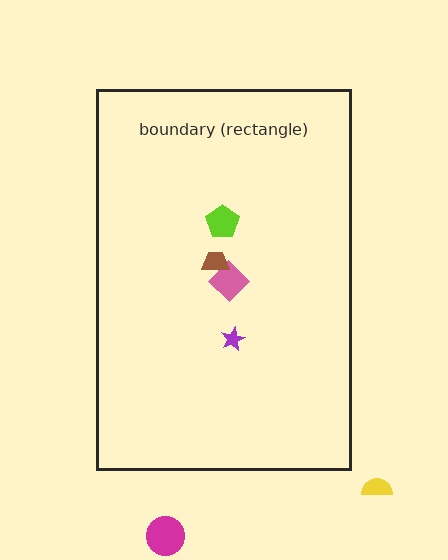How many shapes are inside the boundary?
4 inside, 2 outside.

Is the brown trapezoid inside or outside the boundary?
Inside.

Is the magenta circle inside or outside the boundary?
Outside.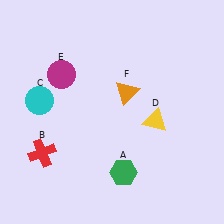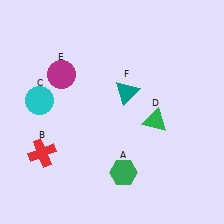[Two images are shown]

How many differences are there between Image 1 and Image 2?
There are 2 differences between the two images.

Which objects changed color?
D changed from yellow to green. F changed from orange to teal.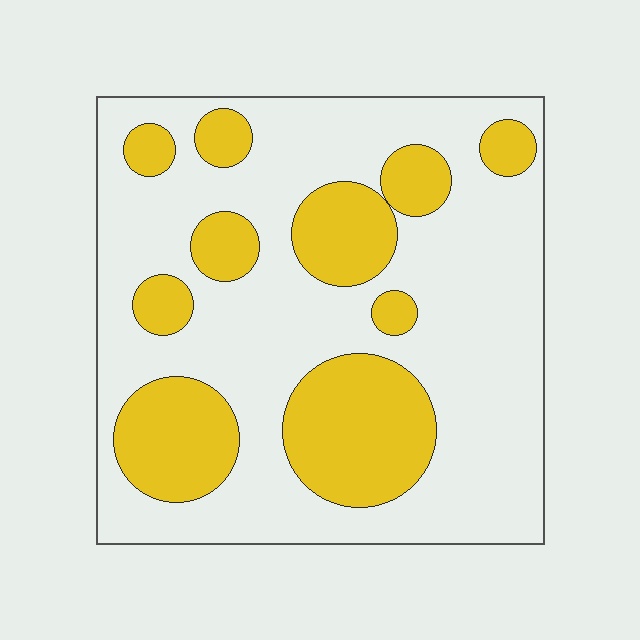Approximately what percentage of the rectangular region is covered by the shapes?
Approximately 30%.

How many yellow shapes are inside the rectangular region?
10.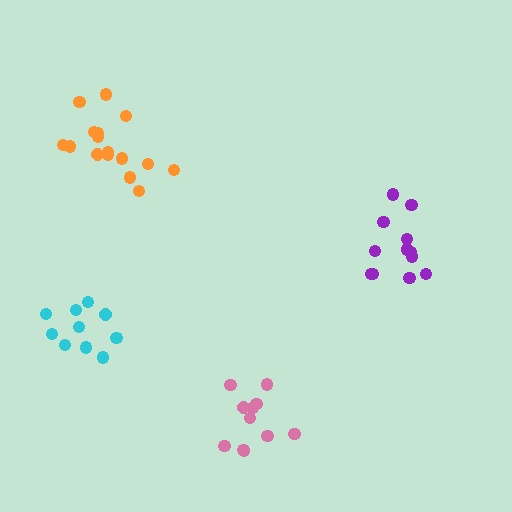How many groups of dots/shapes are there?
There are 4 groups.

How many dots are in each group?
Group 1: 11 dots, Group 2: 16 dots, Group 3: 10 dots, Group 4: 12 dots (49 total).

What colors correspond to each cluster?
The clusters are colored: pink, orange, cyan, purple.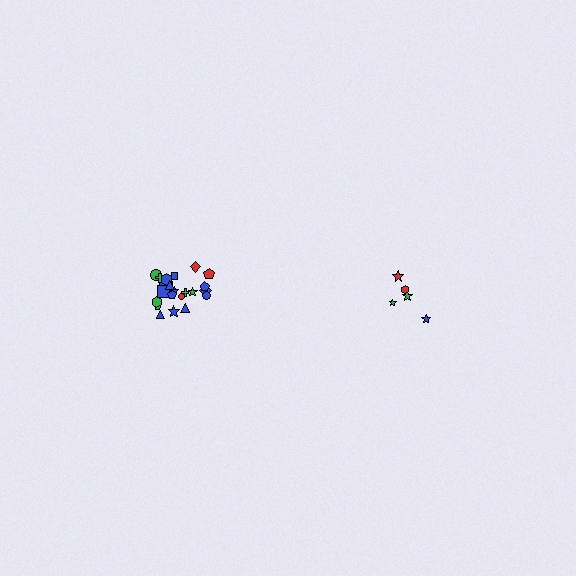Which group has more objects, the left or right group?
The left group.